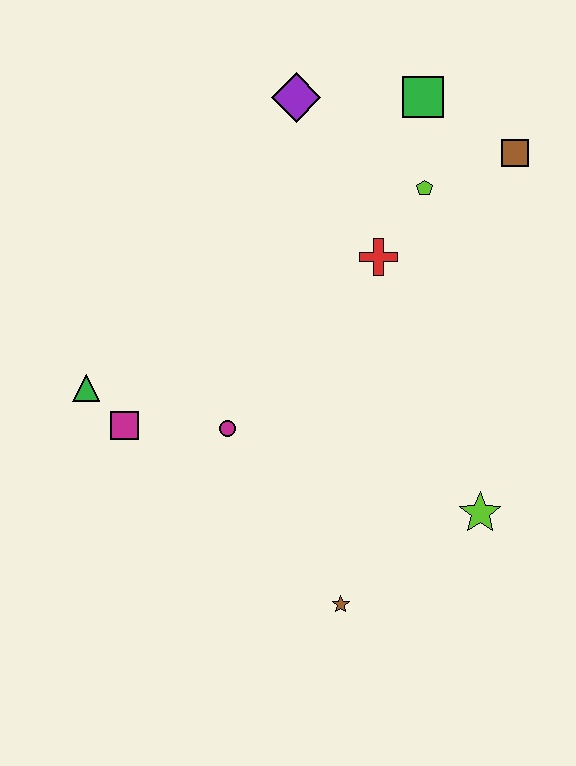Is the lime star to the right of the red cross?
Yes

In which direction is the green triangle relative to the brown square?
The green triangle is to the left of the brown square.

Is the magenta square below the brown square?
Yes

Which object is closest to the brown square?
The lime pentagon is closest to the brown square.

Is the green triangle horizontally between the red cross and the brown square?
No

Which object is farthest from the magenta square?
The brown square is farthest from the magenta square.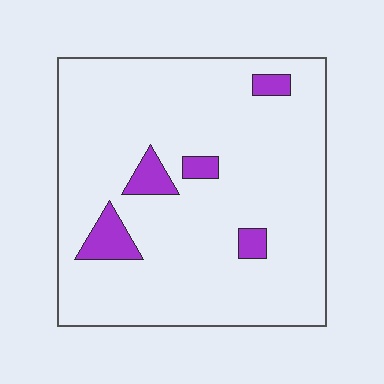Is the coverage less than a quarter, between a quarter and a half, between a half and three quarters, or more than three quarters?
Less than a quarter.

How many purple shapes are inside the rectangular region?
5.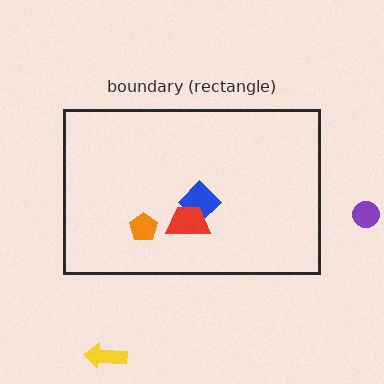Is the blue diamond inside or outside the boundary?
Inside.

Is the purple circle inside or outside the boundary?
Outside.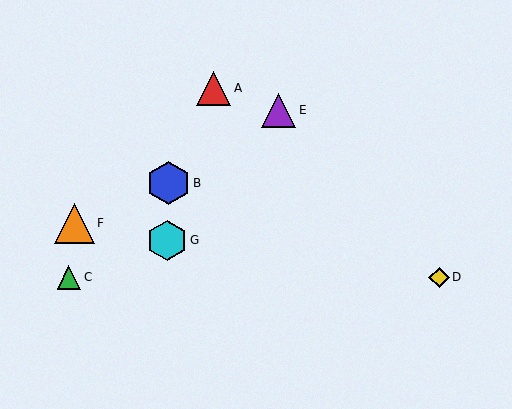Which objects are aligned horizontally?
Objects C, D are aligned horizontally.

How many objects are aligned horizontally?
2 objects (C, D) are aligned horizontally.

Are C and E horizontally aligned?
No, C is at y≈277 and E is at y≈110.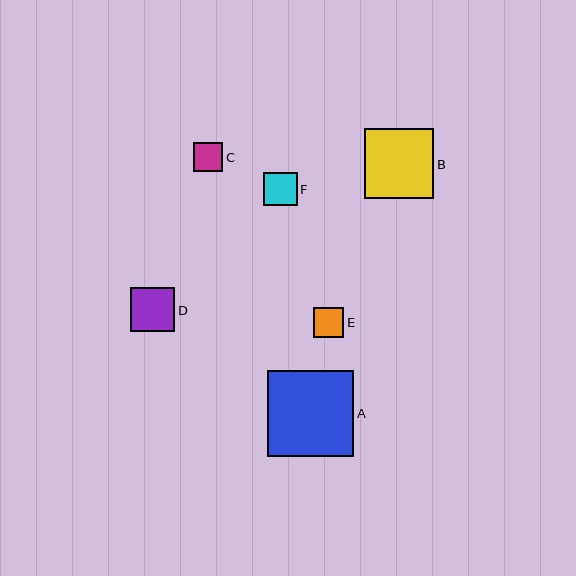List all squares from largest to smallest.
From largest to smallest: A, B, D, F, E, C.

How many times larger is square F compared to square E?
Square F is approximately 1.1 times the size of square E.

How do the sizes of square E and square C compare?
Square E and square C are approximately the same size.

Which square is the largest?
Square A is the largest with a size of approximately 86 pixels.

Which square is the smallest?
Square C is the smallest with a size of approximately 29 pixels.